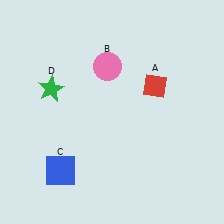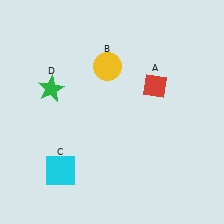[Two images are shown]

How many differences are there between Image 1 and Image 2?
There are 2 differences between the two images.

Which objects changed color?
B changed from pink to yellow. C changed from blue to cyan.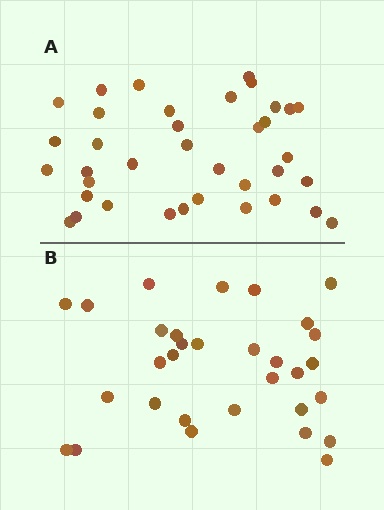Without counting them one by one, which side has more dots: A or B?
Region A (the top region) has more dots.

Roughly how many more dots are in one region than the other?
Region A has about 6 more dots than region B.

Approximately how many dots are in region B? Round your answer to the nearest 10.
About 30 dots. (The exact count is 31, which rounds to 30.)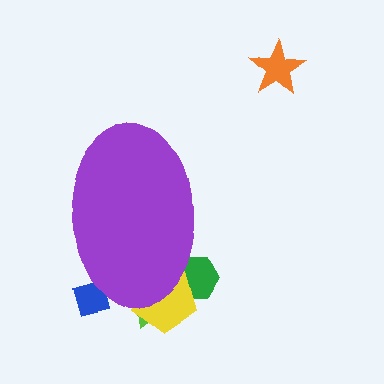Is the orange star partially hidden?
No, the orange star is fully visible.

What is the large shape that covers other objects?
A purple ellipse.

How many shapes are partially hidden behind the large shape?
4 shapes are partially hidden.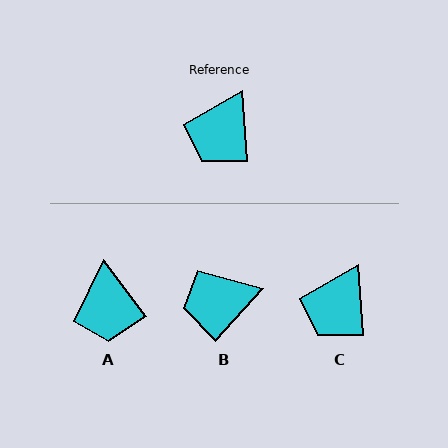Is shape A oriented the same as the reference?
No, it is off by about 34 degrees.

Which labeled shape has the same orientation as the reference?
C.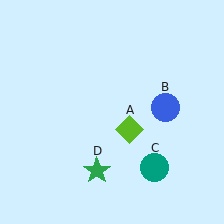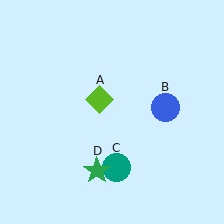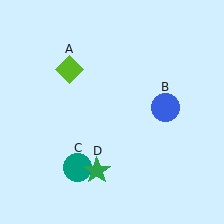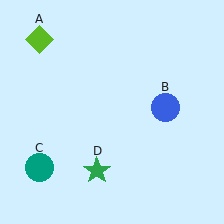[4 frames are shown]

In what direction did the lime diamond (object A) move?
The lime diamond (object A) moved up and to the left.